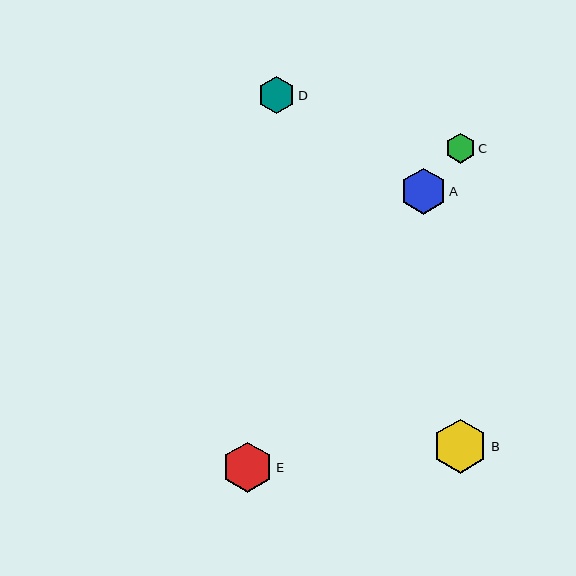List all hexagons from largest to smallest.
From largest to smallest: B, E, A, D, C.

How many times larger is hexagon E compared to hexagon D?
Hexagon E is approximately 1.3 times the size of hexagon D.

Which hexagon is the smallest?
Hexagon C is the smallest with a size of approximately 30 pixels.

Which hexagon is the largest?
Hexagon B is the largest with a size of approximately 54 pixels.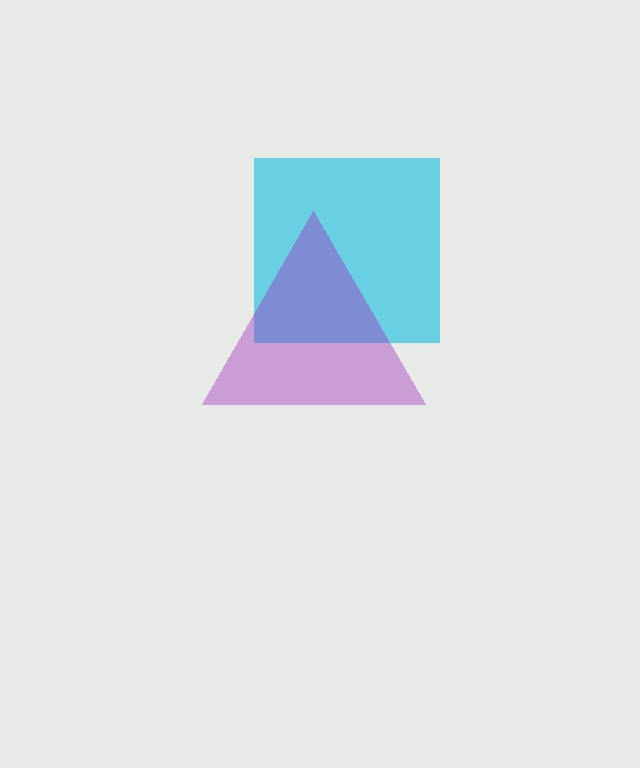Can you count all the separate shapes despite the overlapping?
Yes, there are 2 separate shapes.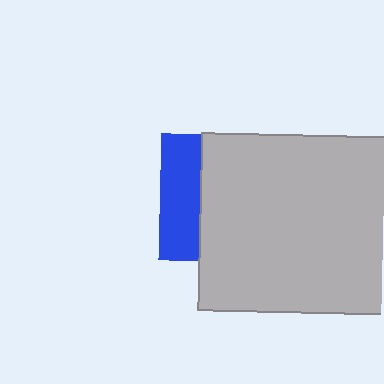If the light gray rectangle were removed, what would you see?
You would see the complete blue square.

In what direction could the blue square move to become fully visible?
The blue square could move left. That would shift it out from behind the light gray rectangle entirely.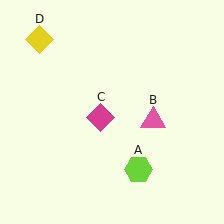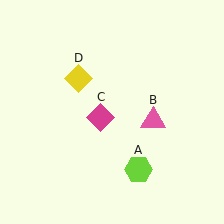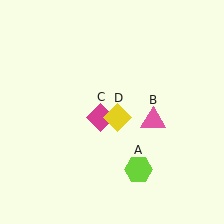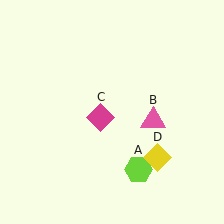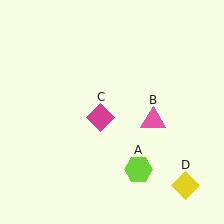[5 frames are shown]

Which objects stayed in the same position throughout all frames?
Lime hexagon (object A) and pink triangle (object B) and magenta diamond (object C) remained stationary.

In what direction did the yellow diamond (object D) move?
The yellow diamond (object D) moved down and to the right.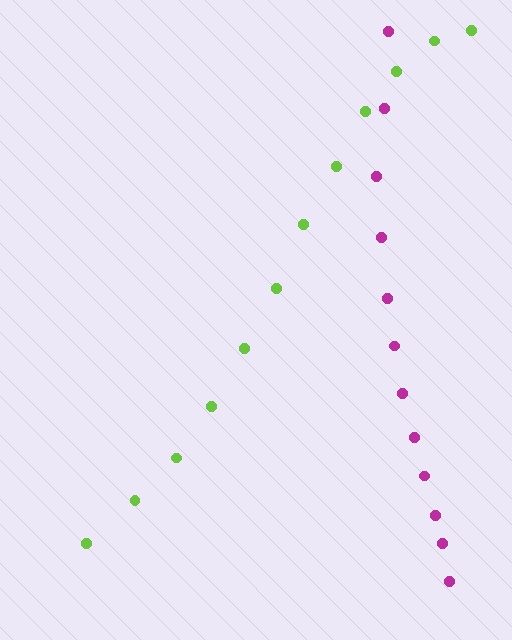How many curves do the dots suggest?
There are 2 distinct paths.